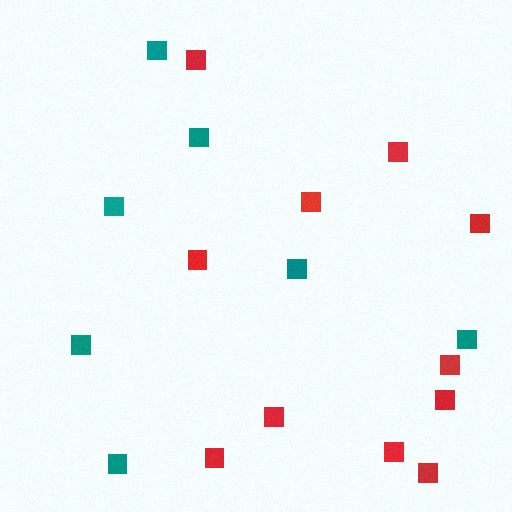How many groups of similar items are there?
There are 2 groups: one group of teal squares (7) and one group of red squares (11).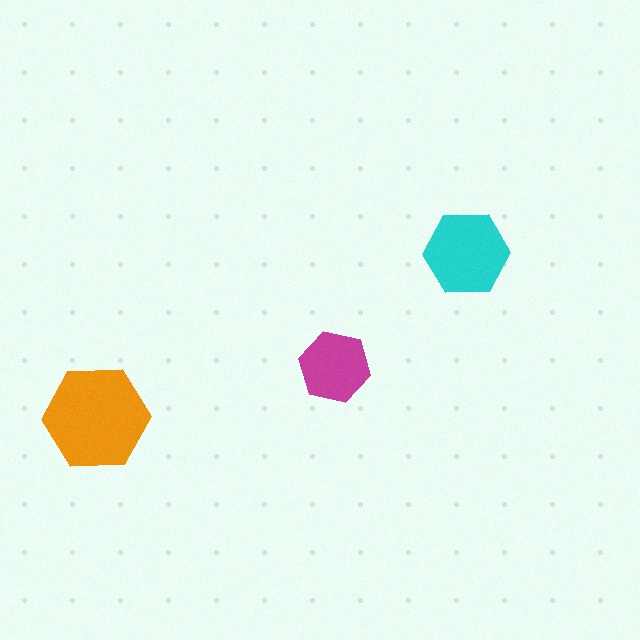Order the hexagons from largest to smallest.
the orange one, the cyan one, the magenta one.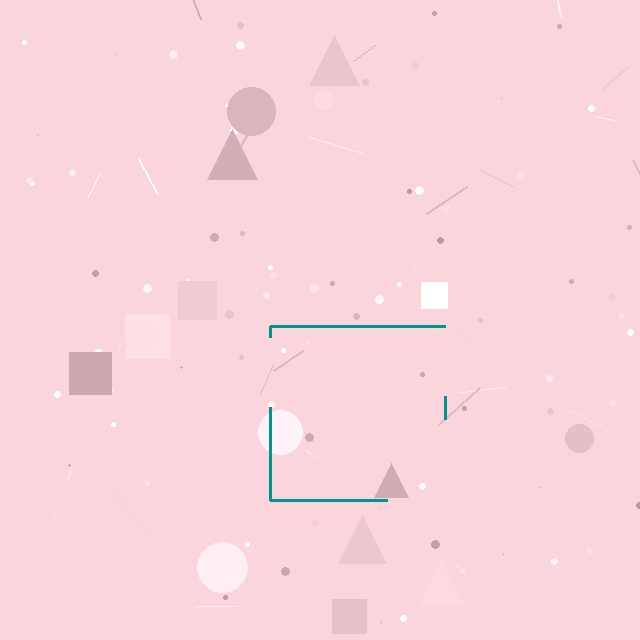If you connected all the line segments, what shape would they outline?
They would outline a square.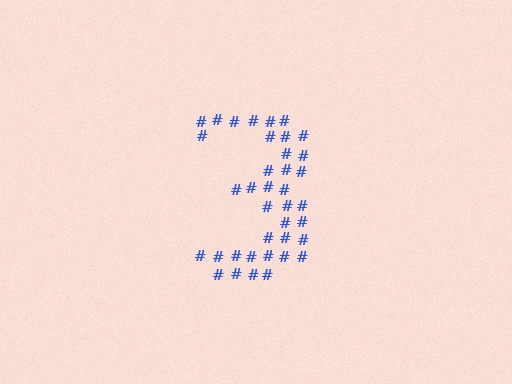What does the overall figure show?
The overall figure shows the digit 3.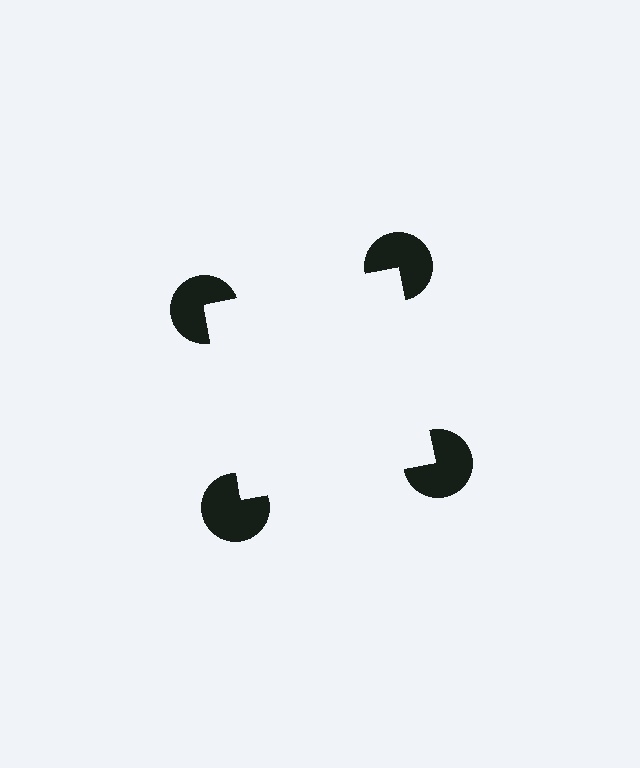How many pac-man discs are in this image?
There are 4 — one at each vertex of the illusory square.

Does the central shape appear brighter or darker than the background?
It typically appears slightly brighter than the background, even though no actual brightness change is drawn.